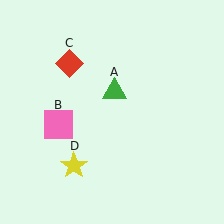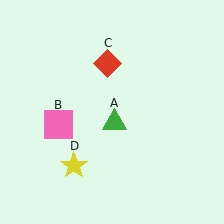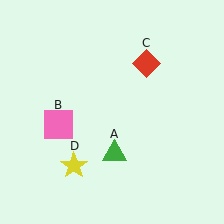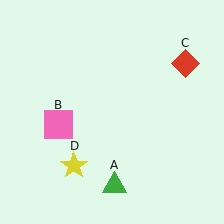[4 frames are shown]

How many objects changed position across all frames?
2 objects changed position: green triangle (object A), red diamond (object C).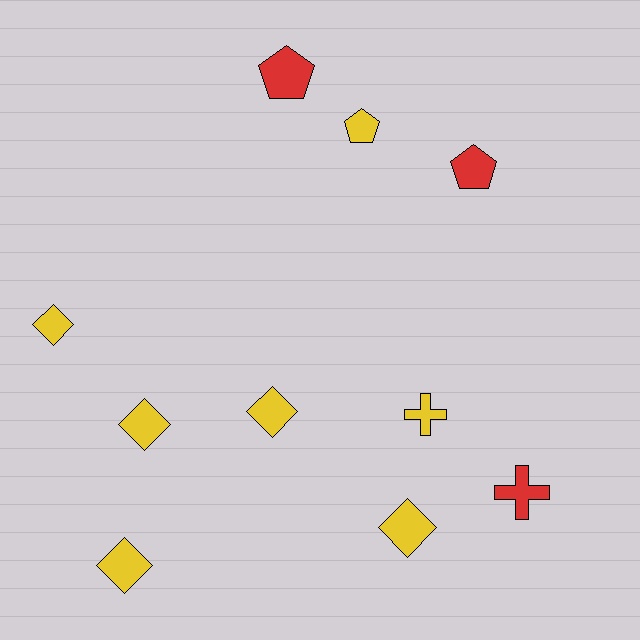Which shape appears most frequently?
Diamond, with 5 objects.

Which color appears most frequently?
Yellow, with 7 objects.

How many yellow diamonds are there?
There are 5 yellow diamonds.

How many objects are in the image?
There are 10 objects.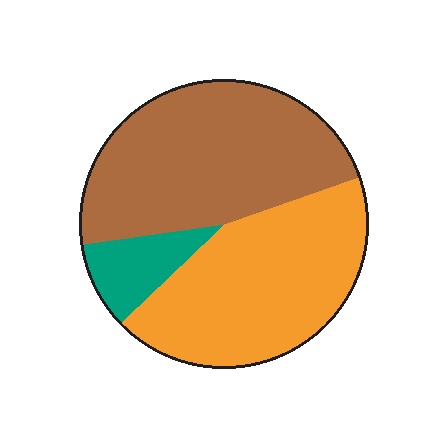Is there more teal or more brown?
Brown.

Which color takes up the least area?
Teal, at roughly 10%.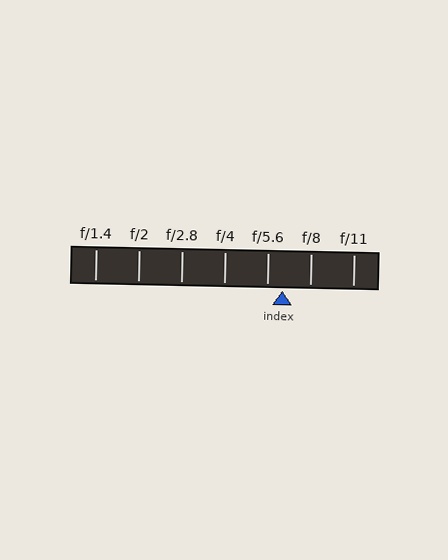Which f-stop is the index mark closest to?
The index mark is closest to f/5.6.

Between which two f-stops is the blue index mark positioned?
The index mark is between f/5.6 and f/8.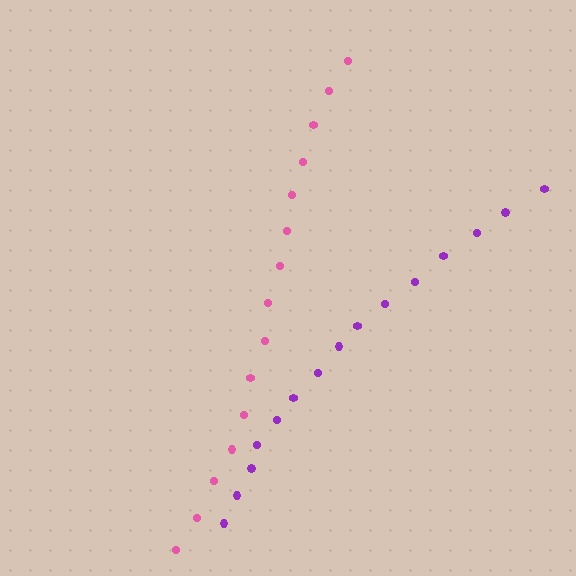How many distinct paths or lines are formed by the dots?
There are 2 distinct paths.